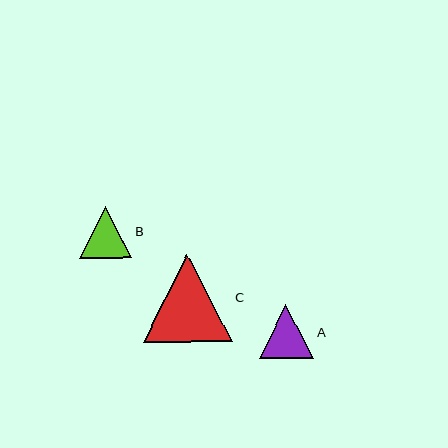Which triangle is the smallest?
Triangle B is the smallest with a size of approximately 52 pixels.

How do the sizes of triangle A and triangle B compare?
Triangle A and triangle B are approximately the same size.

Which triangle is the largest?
Triangle C is the largest with a size of approximately 89 pixels.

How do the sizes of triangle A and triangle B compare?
Triangle A and triangle B are approximately the same size.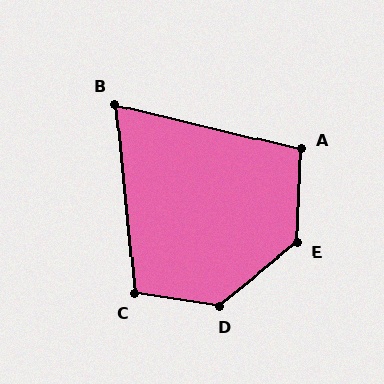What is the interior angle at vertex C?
Approximately 104 degrees (obtuse).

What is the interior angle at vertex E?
Approximately 131 degrees (obtuse).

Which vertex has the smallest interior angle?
B, at approximately 71 degrees.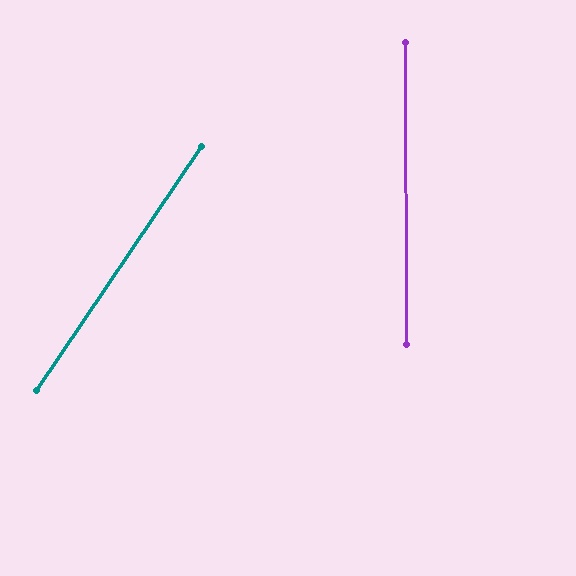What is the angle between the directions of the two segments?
Approximately 34 degrees.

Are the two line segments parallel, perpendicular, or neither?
Neither parallel nor perpendicular — they differ by about 34°.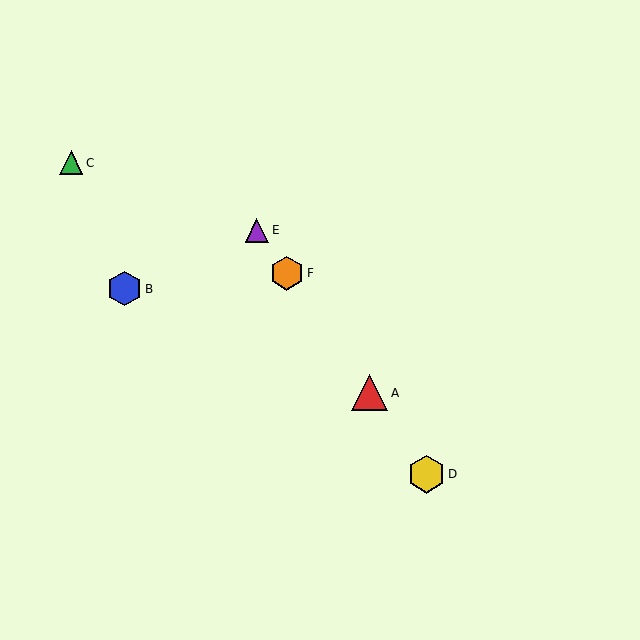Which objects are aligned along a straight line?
Objects A, D, E, F are aligned along a straight line.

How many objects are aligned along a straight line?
4 objects (A, D, E, F) are aligned along a straight line.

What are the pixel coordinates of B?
Object B is at (124, 289).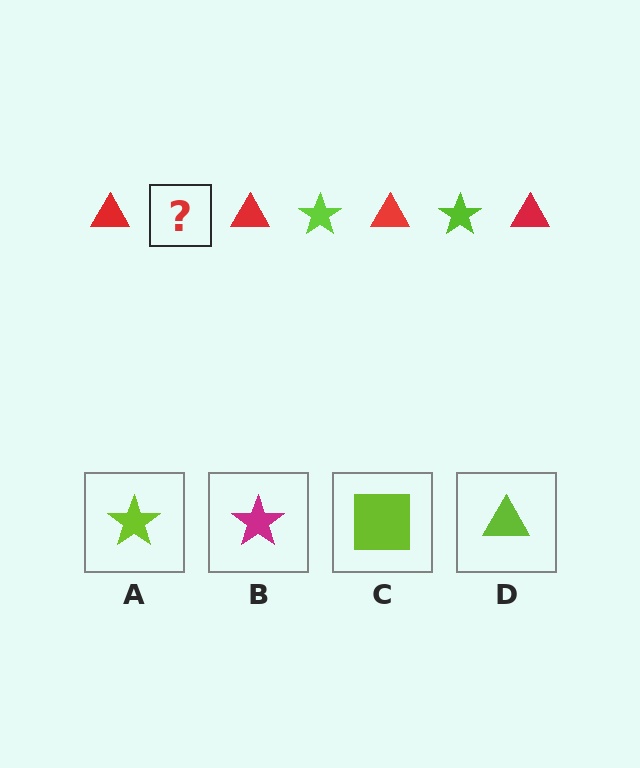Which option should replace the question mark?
Option A.